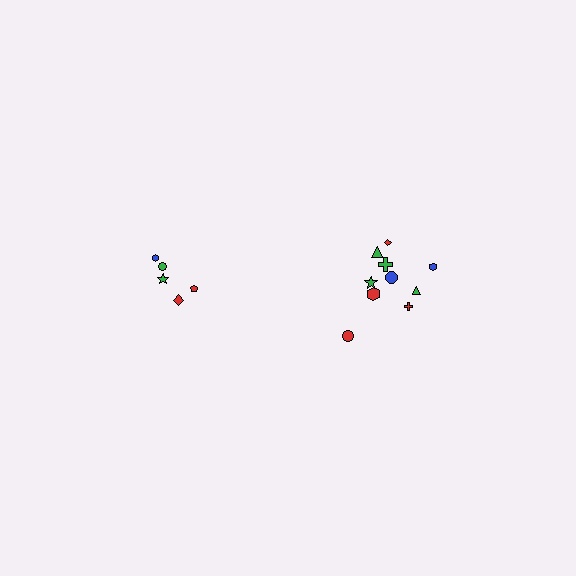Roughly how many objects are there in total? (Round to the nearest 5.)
Roughly 15 objects in total.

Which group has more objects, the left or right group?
The right group.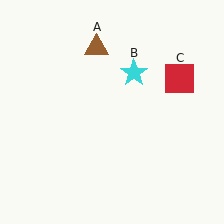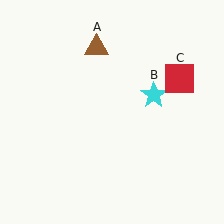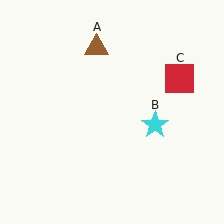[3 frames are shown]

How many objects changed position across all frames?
1 object changed position: cyan star (object B).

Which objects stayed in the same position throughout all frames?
Brown triangle (object A) and red square (object C) remained stationary.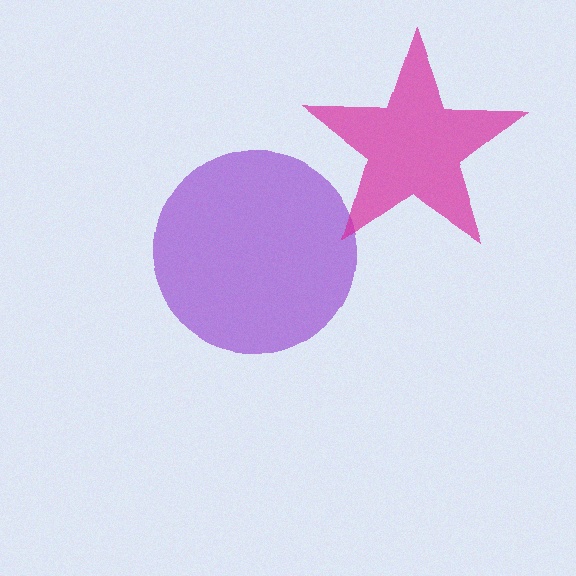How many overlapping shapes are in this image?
There are 2 overlapping shapes in the image.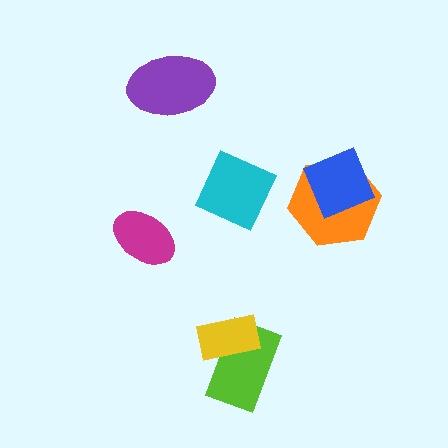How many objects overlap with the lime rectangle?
1 object overlaps with the lime rectangle.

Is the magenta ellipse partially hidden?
No, no other shape covers it.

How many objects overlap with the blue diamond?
1 object overlaps with the blue diamond.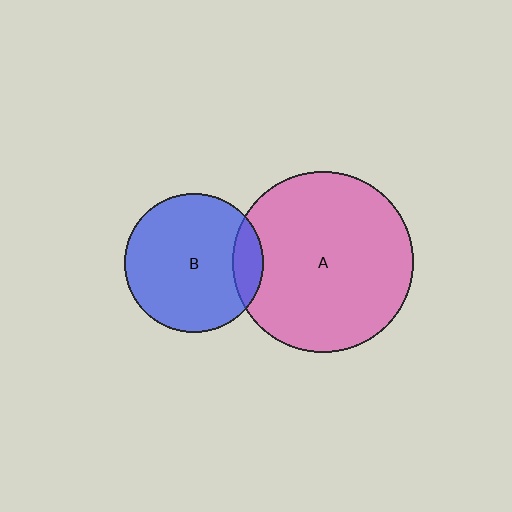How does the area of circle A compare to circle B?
Approximately 1.7 times.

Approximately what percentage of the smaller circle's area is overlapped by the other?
Approximately 15%.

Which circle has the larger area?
Circle A (pink).